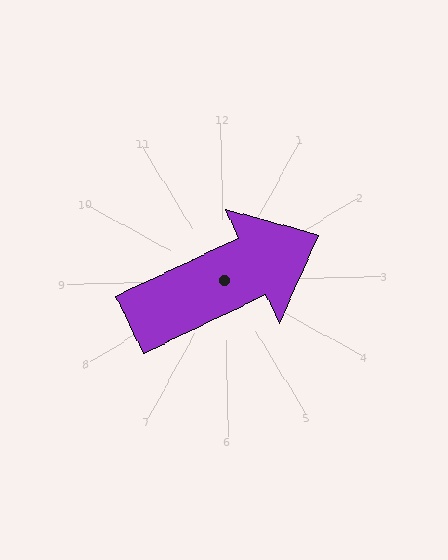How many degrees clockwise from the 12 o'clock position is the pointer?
Approximately 66 degrees.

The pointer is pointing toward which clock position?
Roughly 2 o'clock.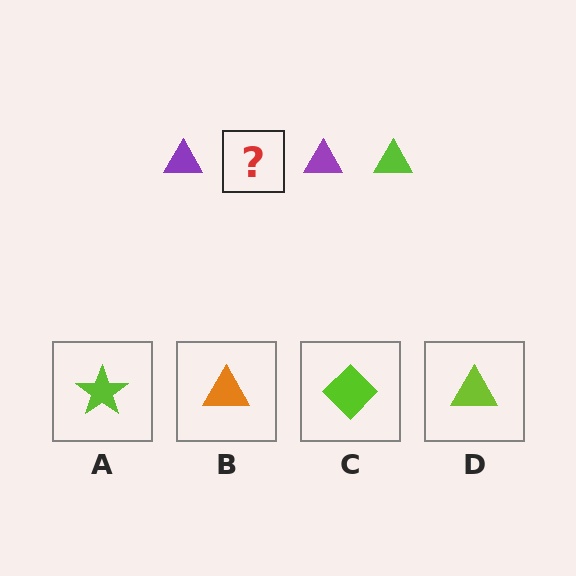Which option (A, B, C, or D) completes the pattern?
D.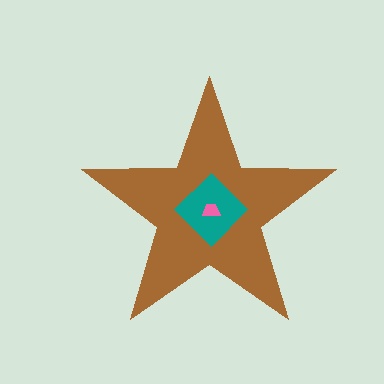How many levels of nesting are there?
3.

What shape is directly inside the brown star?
The teal diamond.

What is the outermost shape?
The brown star.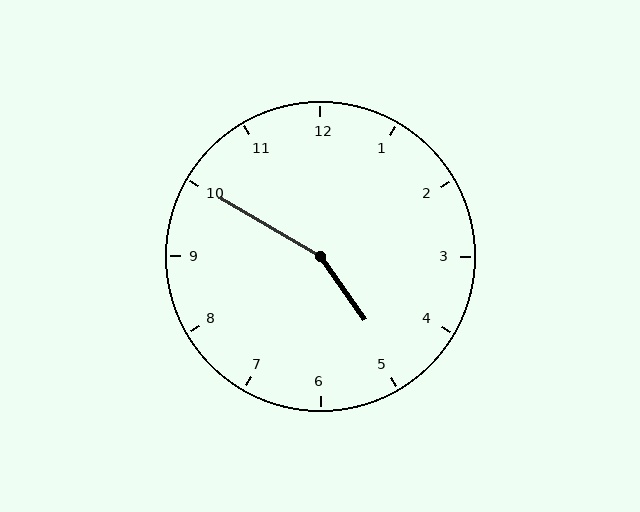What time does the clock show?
4:50.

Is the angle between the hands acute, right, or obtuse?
It is obtuse.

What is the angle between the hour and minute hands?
Approximately 155 degrees.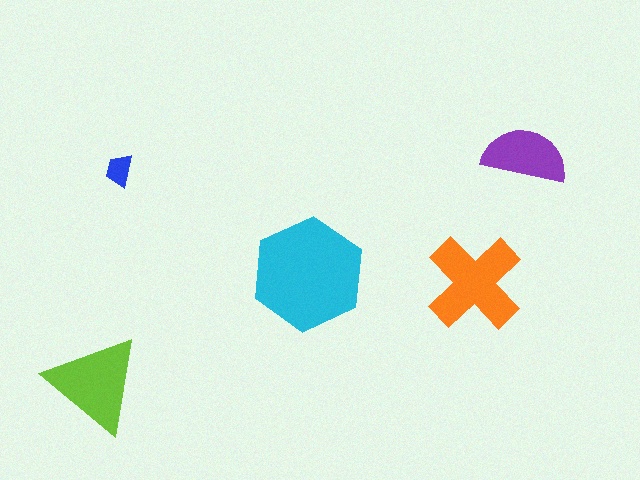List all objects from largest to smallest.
The cyan hexagon, the orange cross, the lime triangle, the purple semicircle, the blue trapezoid.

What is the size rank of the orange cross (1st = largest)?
2nd.